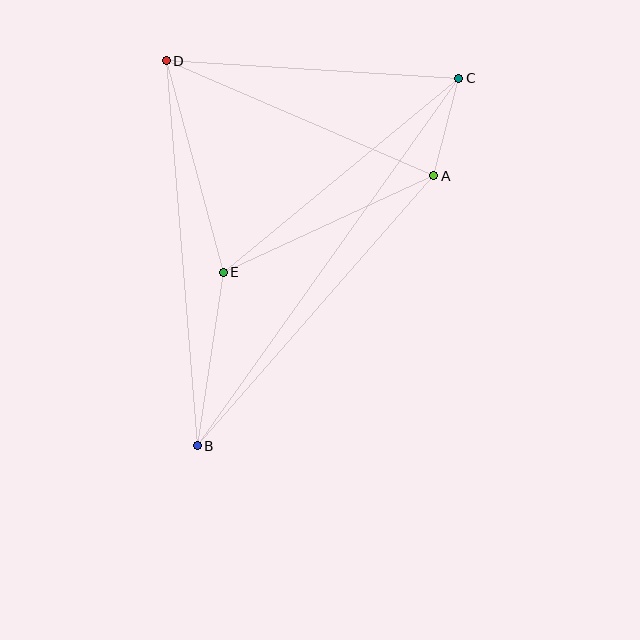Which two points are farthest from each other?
Points B and C are farthest from each other.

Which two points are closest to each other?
Points A and C are closest to each other.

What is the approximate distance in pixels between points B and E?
The distance between B and E is approximately 176 pixels.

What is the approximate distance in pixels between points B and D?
The distance between B and D is approximately 386 pixels.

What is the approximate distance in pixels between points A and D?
The distance between A and D is approximately 291 pixels.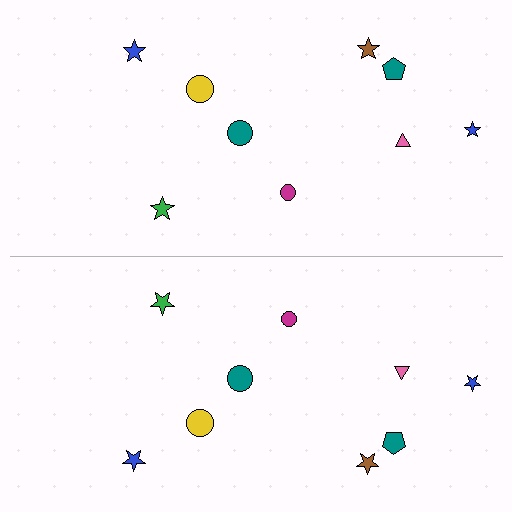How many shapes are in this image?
There are 18 shapes in this image.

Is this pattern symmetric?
Yes, this pattern has bilateral (reflection) symmetry.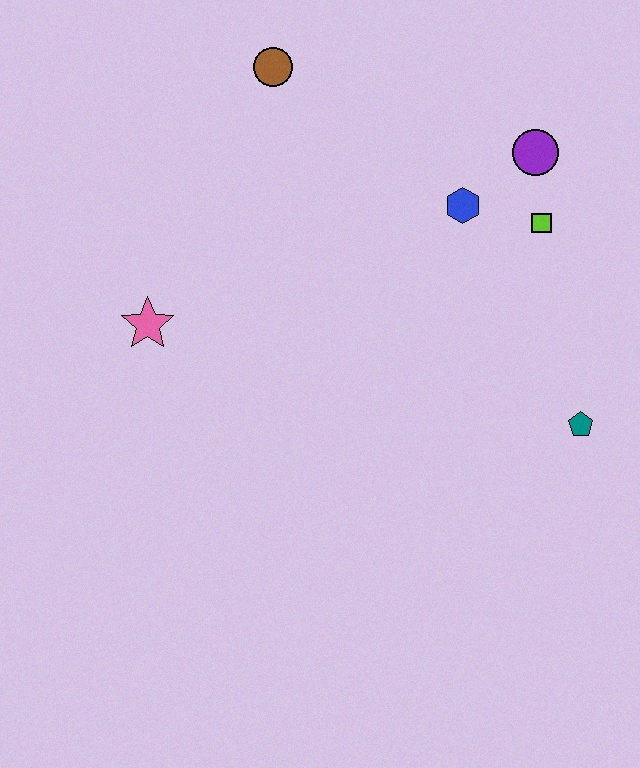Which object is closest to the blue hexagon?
The lime square is closest to the blue hexagon.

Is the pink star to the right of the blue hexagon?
No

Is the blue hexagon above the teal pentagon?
Yes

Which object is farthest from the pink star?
The teal pentagon is farthest from the pink star.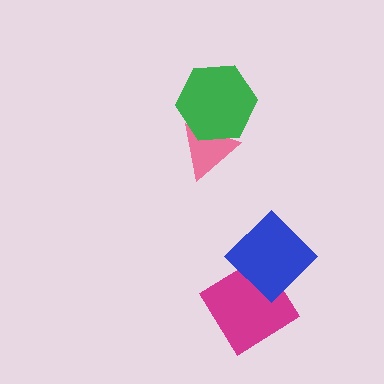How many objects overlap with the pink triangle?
1 object overlaps with the pink triangle.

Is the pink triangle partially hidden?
Yes, it is partially covered by another shape.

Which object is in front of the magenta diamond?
The blue diamond is in front of the magenta diamond.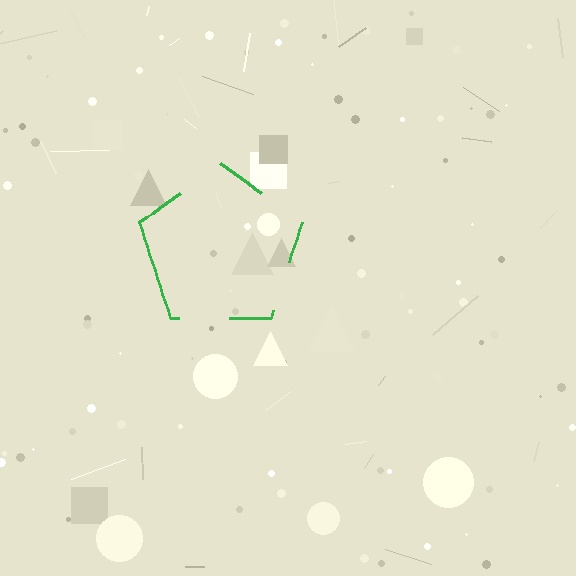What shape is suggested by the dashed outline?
The dashed outline suggests a pentagon.